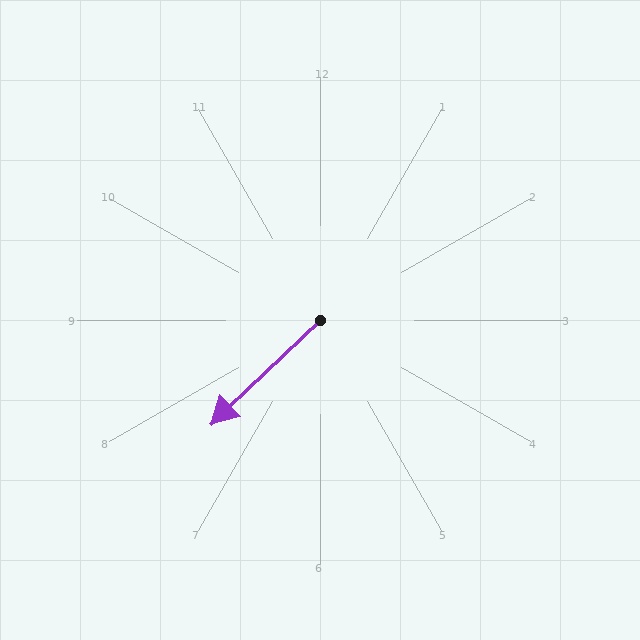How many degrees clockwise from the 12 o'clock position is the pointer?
Approximately 226 degrees.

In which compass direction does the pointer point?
Southwest.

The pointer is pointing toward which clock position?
Roughly 8 o'clock.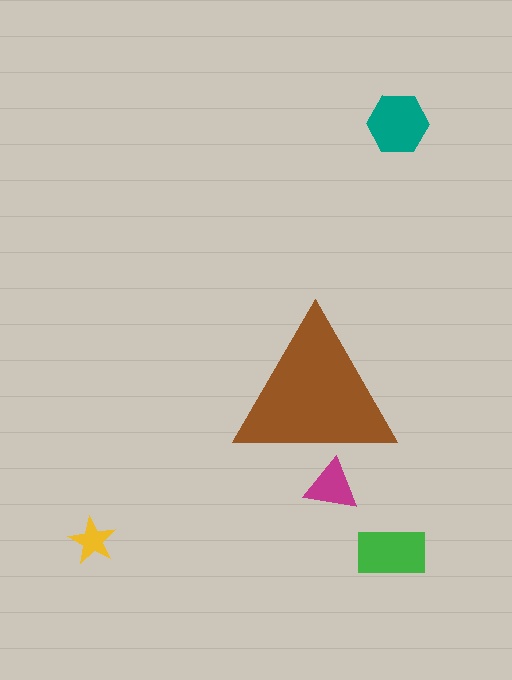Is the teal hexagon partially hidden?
No, the teal hexagon is fully visible.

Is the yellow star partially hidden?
No, the yellow star is fully visible.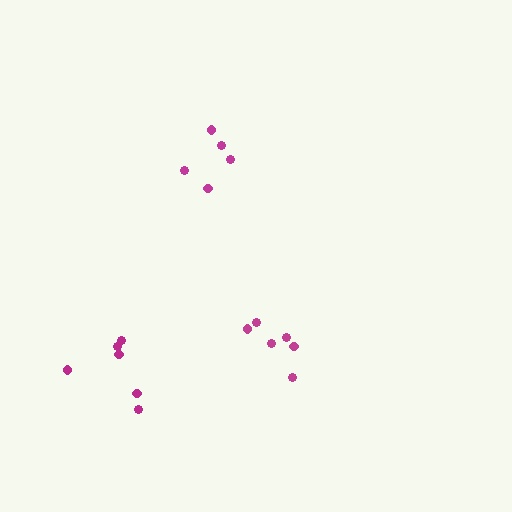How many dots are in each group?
Group 1: 5 dots, Group 2: 6 dots, Group 3: 6 dots (17 total).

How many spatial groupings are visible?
There are 3 spatial groupings.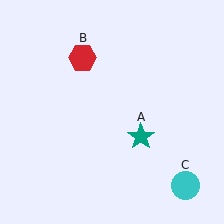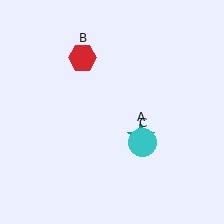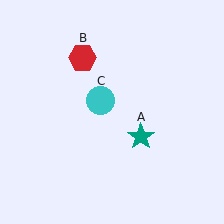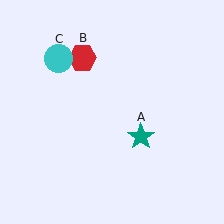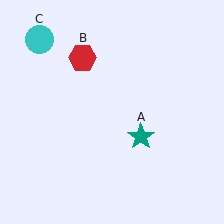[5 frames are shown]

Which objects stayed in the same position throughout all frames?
Teal star (object A) and red hexagon (object B) remained stationary.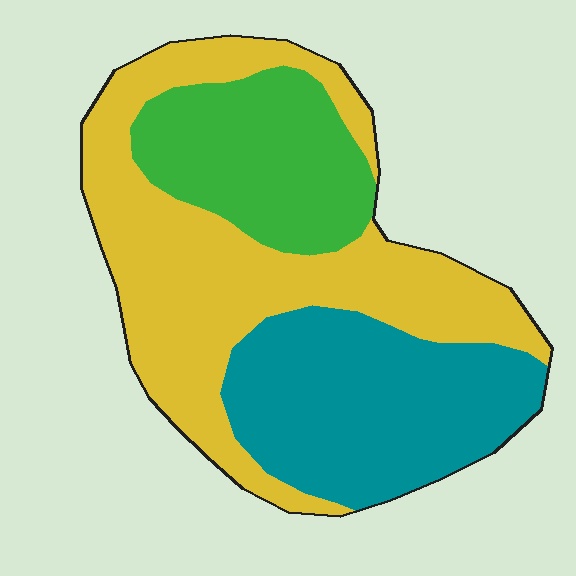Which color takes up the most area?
Yellow, at roughly 45%.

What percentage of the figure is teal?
Teal takes up about one third (1/3) of the figure.